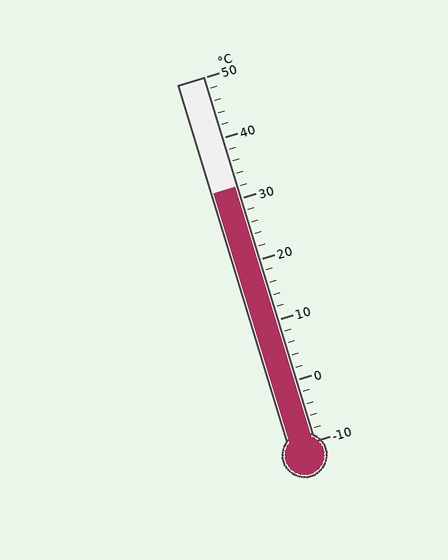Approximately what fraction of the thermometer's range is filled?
The thermometer is filled to approximately 70% of its range.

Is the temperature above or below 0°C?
The temperature is above 0°C.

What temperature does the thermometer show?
The thermometer shows approximately 32°C.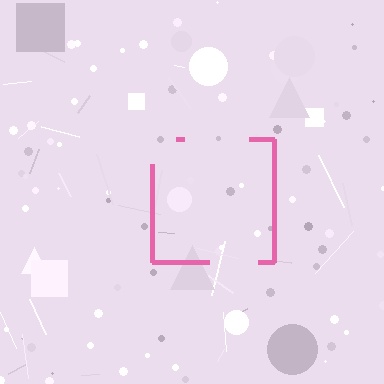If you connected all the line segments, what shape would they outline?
They would outline a square.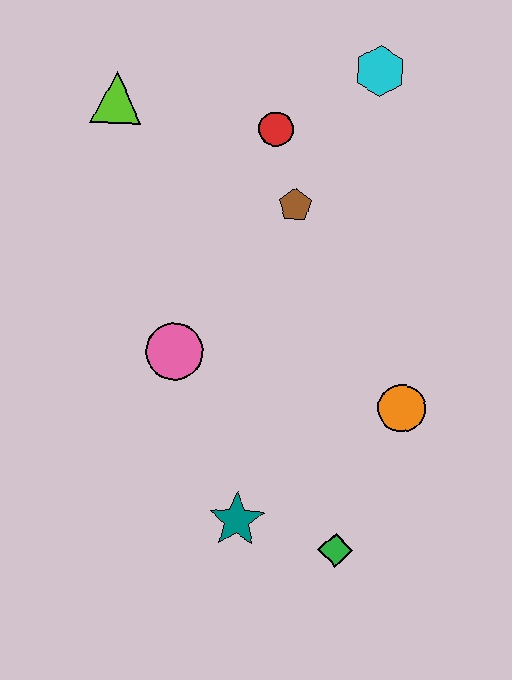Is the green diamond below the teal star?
Yes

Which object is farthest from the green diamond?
The lime triangle is farthest from the green diamond.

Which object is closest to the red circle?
The brown pentagon is closest to the red circle.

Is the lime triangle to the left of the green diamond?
Yes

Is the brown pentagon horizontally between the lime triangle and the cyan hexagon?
Yes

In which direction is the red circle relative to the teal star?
The red circle is above the teal star.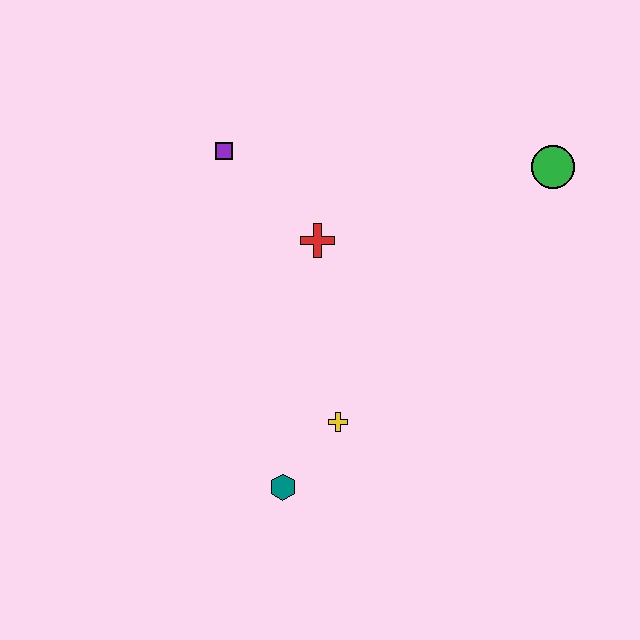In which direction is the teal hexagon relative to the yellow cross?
The teal hexagon is below the yellow cross.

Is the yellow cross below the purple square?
Yes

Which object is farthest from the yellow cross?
The green circle is farthest from the yellow cross.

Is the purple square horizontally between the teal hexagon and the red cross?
No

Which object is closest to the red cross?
The purple square is closest to the red cross.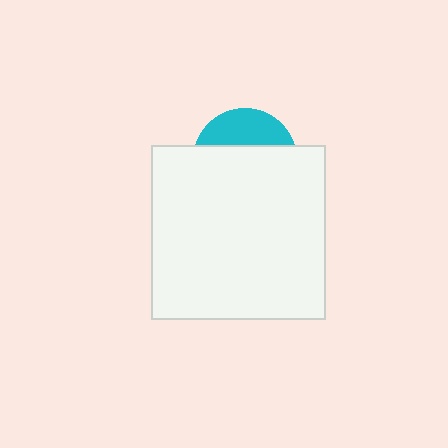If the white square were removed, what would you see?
You would see the complete cyan circle.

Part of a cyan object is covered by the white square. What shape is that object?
It is a circle.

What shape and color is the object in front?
The object in front is a white square.